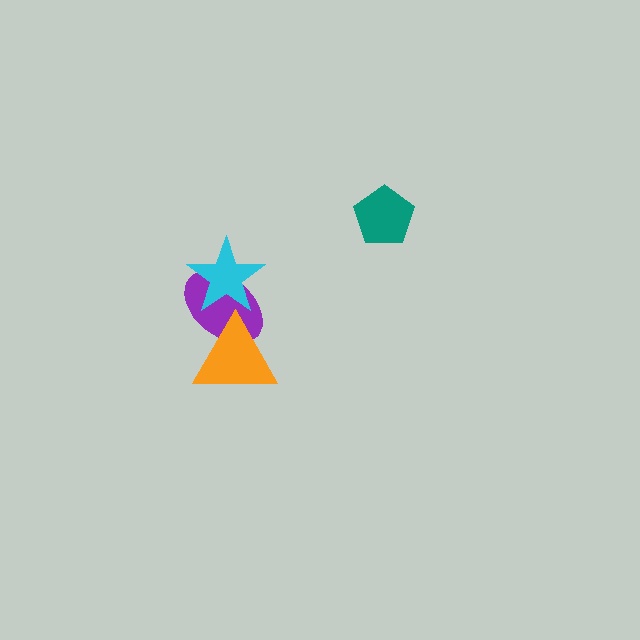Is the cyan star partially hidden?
No, no other shape covers it.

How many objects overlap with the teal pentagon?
0 objects overlap with the teal pentagon.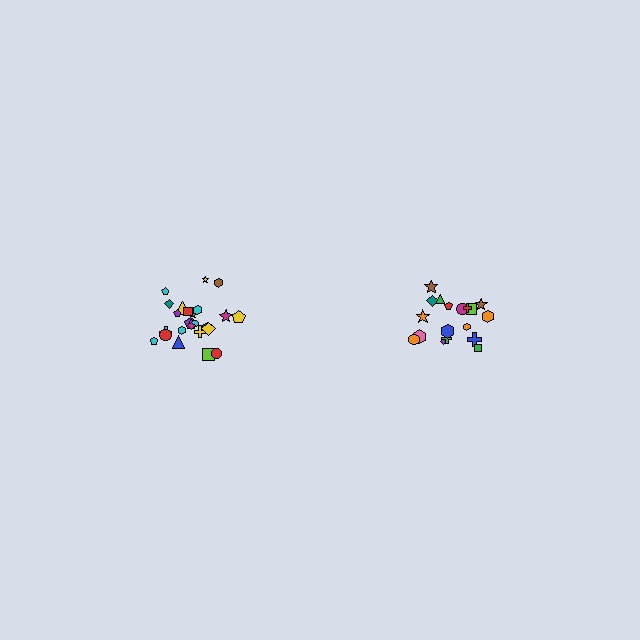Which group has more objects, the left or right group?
The left group.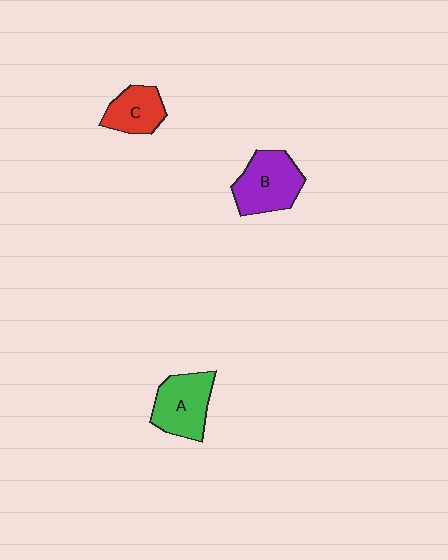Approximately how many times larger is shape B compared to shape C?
Approximately 1.5 times.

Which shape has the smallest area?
Shape C (red).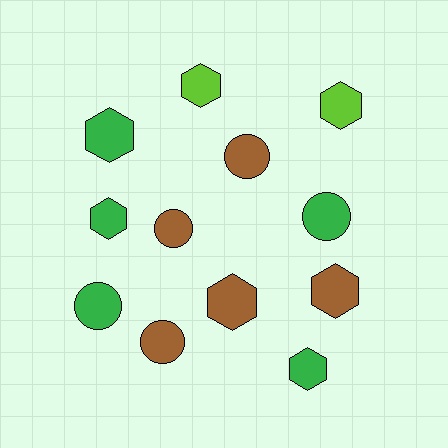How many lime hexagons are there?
There are 2 lime hexagons.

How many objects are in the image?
There are 12 objects.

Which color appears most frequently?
Brown, with 5 objects.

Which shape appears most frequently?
Hexagon, with 7 objects.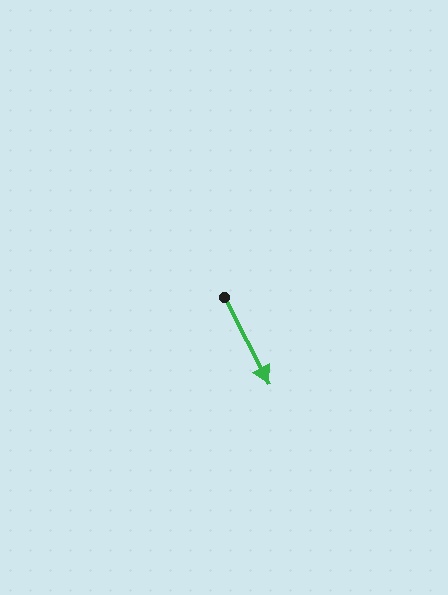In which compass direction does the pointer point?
Southeast.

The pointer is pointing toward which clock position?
Roughly 5 o'clock.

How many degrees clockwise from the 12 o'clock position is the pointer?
Approximately 152 degrees.